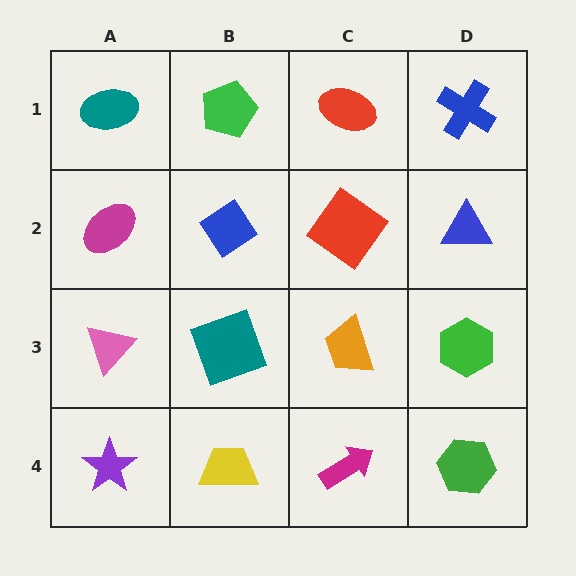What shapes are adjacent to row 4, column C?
An orange trapezoid (row 3, column C), a yellow trapezoid (row 4, column B), a green hexagon (row 4, column D).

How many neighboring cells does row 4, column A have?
2.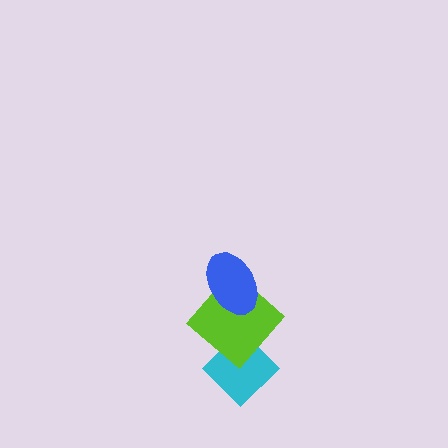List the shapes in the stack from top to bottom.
From top to bottom: the blue ellipse, the lime diamond, the cyan diamond.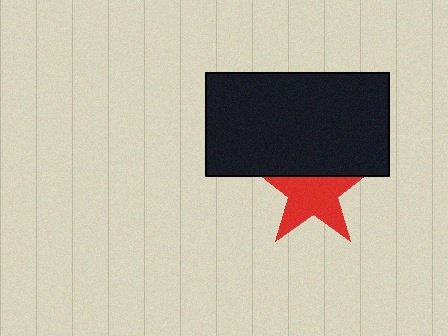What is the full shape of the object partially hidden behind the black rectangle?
The partially hidden object is a red star.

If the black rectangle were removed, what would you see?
You would see the complete red star.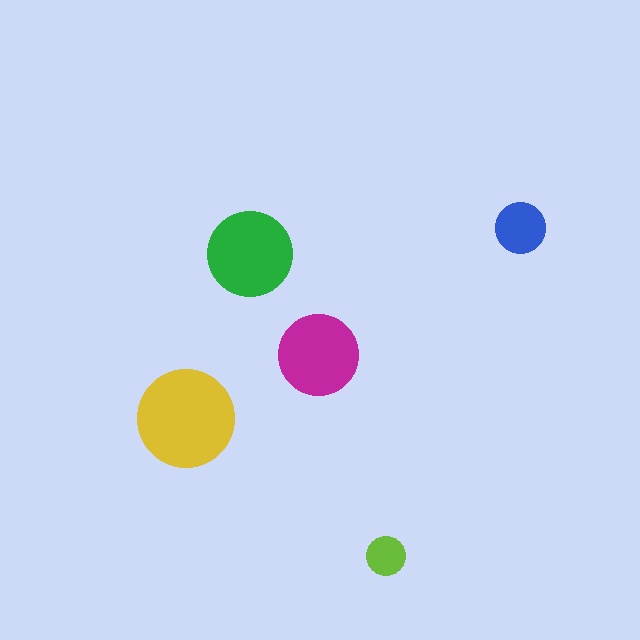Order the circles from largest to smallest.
the yellow one, the green one, the magenta one, the blue one, the lime one.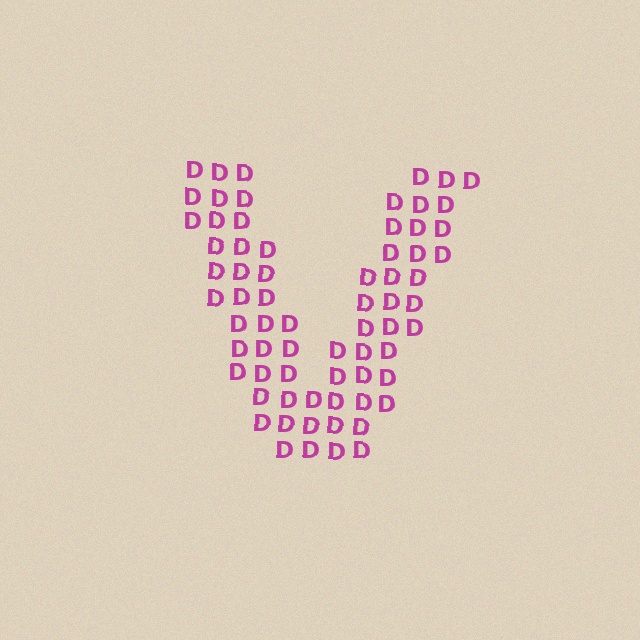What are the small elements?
The small elements are letter D's.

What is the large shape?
The large shape is the letter V.